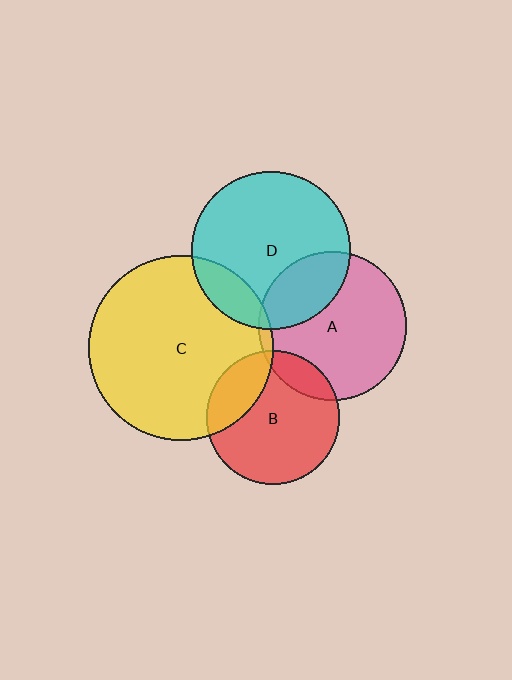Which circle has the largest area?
Circle C (yellow).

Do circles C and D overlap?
Yes.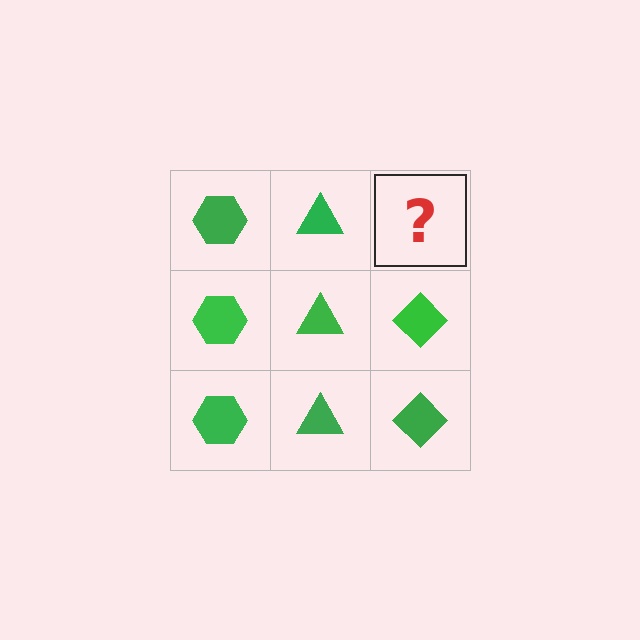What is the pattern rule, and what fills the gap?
The rule is that each column has a consistent shape. The gap should be filled with a green diamond.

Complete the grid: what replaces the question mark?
The question mark should be replaced with a green diamond.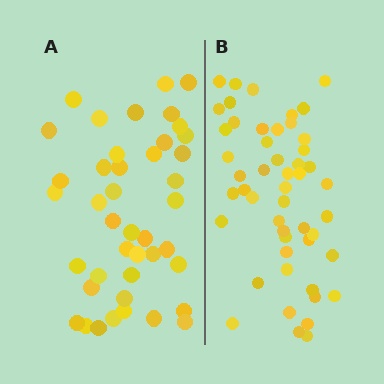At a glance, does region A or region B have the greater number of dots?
Region B (the right region) has more dots.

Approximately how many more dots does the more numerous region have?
Region B has roughly 8 or so more dots than region A.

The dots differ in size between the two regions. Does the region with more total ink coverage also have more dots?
No. Region A has more total ink coverage because its dots are larger, but region B actually contains more individual dots. Total area can be misleading — the number of items is what matters here.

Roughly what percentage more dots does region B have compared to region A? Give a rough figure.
About 20% more.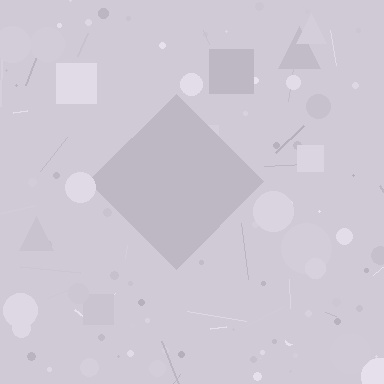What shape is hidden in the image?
A diamond is hidden in the image.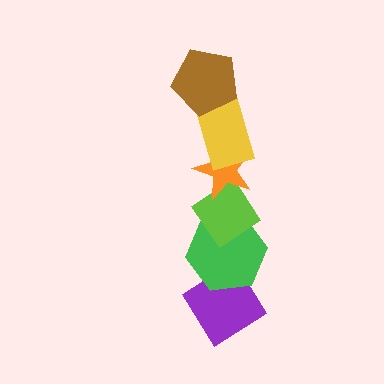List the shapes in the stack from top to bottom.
From top to bottom: the brown pentagon, the yellow rectangle, the orange star, the lime diamond, the green hexagon, the purple diamond.